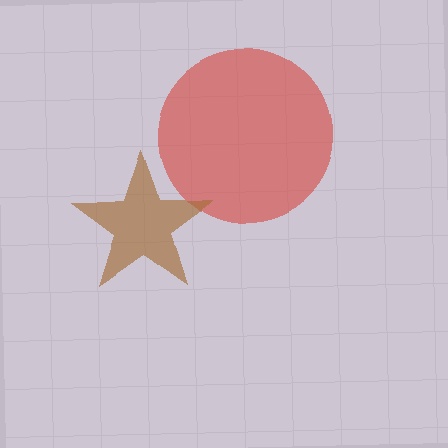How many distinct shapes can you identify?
There are 2 distinct shapes: a red circle, a brown star.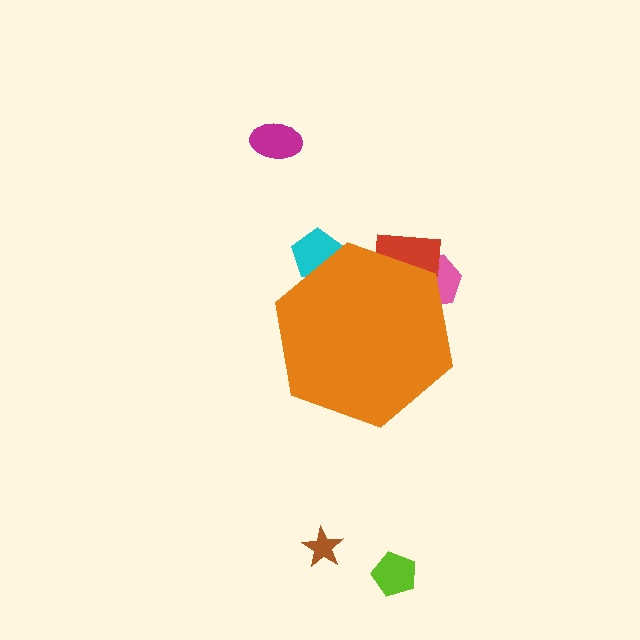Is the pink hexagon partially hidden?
Yes, the pink hexagon is partially hidden behind the orange hexagon.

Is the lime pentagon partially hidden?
No, the lime pentagon is fully visible.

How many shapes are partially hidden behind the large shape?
3 shapes are partially hidden.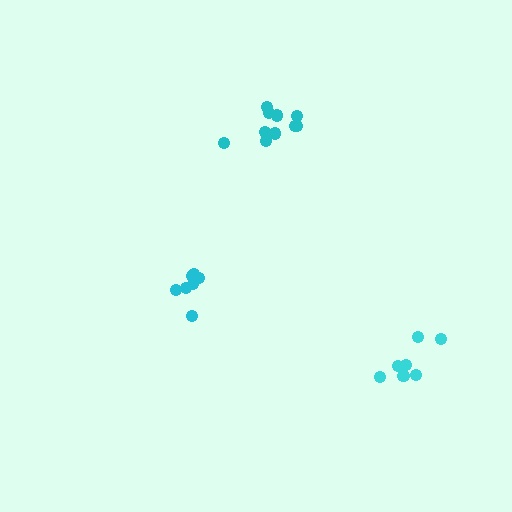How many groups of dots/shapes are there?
There are 3 groups.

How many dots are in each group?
Group 1: 11 dots, Group 2: 7 dots, Group 3: 7 dots (25 total).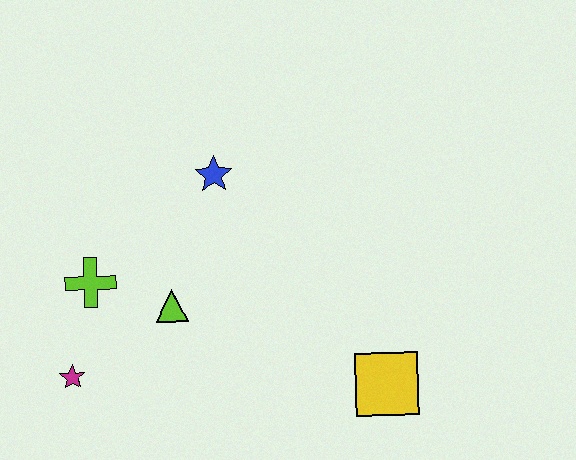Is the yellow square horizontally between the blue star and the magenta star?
No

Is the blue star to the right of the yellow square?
No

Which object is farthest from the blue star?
The yellow square is farthest from the blue star.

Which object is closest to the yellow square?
The lime triangle is closest to the yellow square.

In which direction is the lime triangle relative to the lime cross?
The lime triangle is to the right of the lime cross.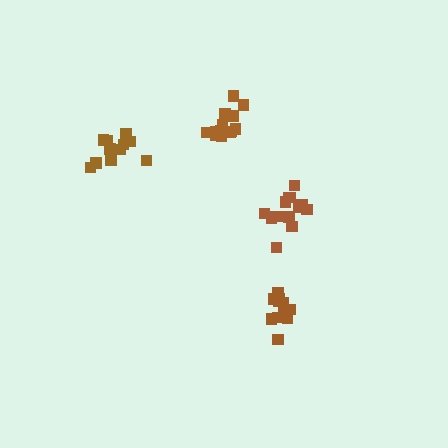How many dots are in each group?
Group 1: 15 dots, Group 2: 13 dots, Group 3: 12 dots, Group 4: 13 dots (53 total).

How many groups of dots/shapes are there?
There are 4 groups.